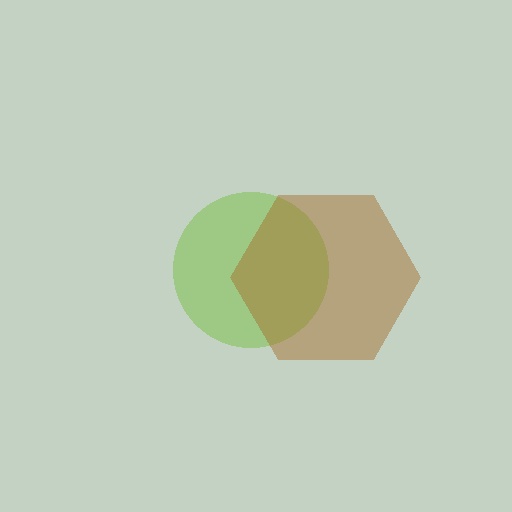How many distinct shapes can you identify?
There are 2 distinct shapes: a lime circle, a brown hexagon.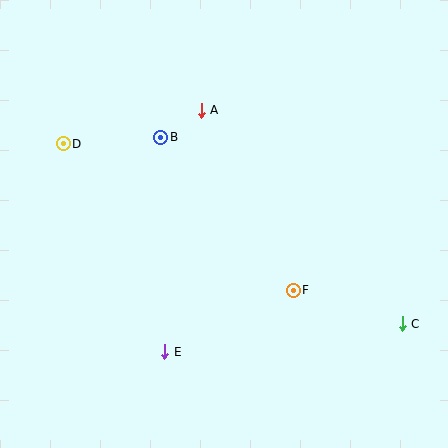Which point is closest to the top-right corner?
Point A is closest to the top-right corner.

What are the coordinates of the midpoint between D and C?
The midpoint between D and C is at (233, 234).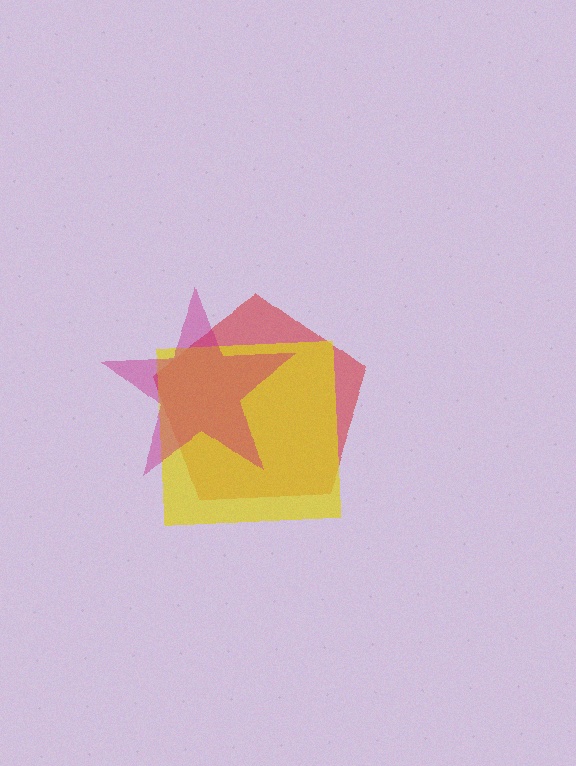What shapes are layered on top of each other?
The layered shapes are: a red pentagon, a yellow square, a magenta star.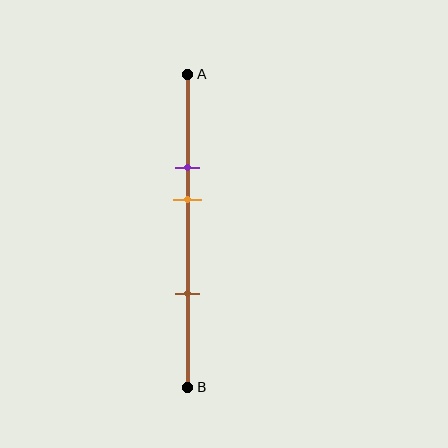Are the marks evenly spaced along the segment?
No, the marks are not evenly spaced.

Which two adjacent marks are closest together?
The purple and orange marks are the closest adjacent pair.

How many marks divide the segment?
There are 3 marks dividing the segment.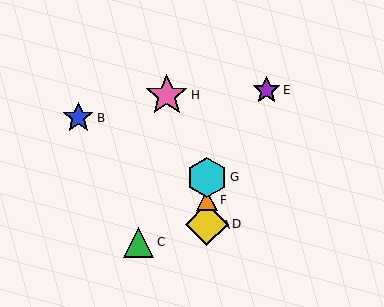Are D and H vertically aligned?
No, D is at x≈207 and H is at x≈167.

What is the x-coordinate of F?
Object F is at x≈207.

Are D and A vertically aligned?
Yes, both are at x≈207.